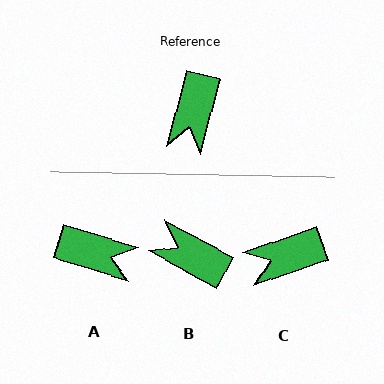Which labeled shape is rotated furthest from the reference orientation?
B, about 104 degrees away.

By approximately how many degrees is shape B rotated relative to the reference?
Approximately 104 degrees clockwise.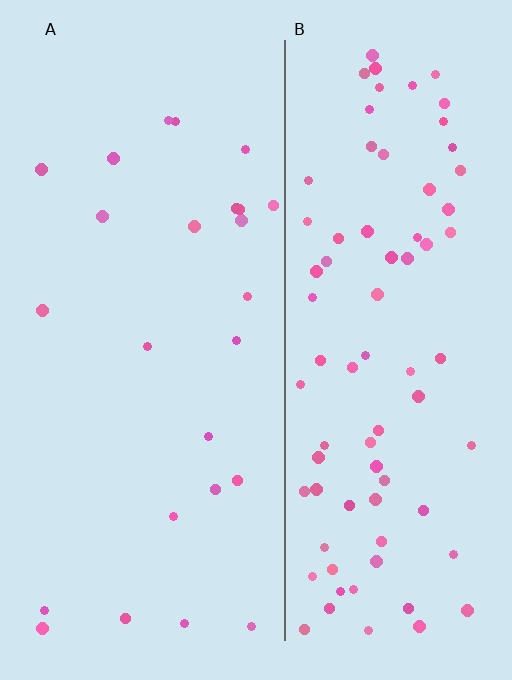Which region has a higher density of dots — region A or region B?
B (the right).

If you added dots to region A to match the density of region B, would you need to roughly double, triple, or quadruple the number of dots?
Approximately triple.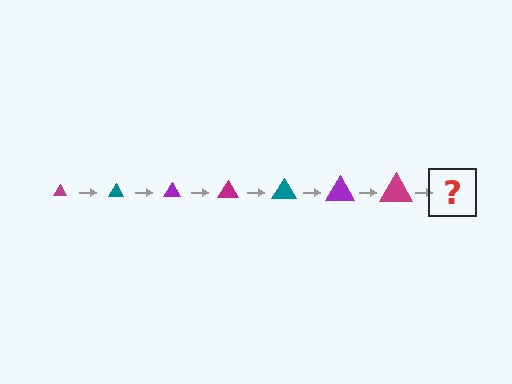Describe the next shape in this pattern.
It should be a teal triangle, larger than the previous one.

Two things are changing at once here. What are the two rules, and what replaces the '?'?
The two rules are that the triangle grows larger each step and the color cycles through magenta, teal, and purple. The '?' should be a teal triangle, larger than the previous one.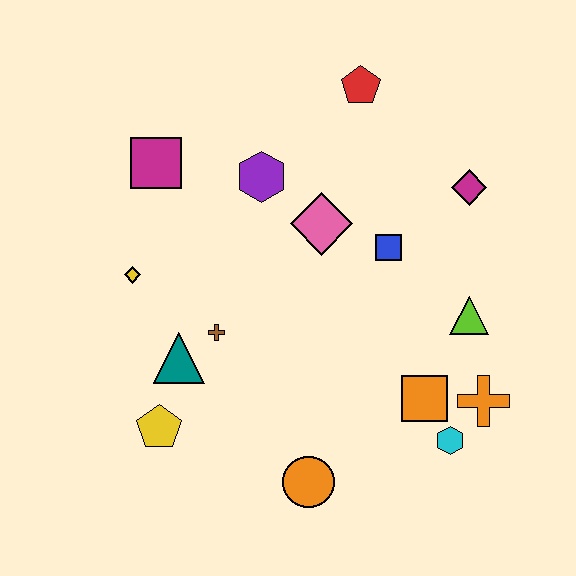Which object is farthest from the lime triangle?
The magenta square is farthest from the lime triangle.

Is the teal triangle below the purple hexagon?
Yes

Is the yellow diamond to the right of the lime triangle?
No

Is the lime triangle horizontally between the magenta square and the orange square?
No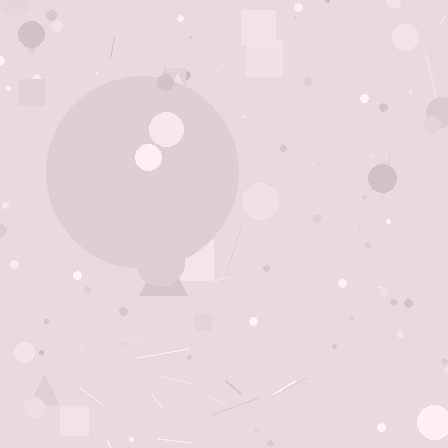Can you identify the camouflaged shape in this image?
The camouflaged shape is a circle.